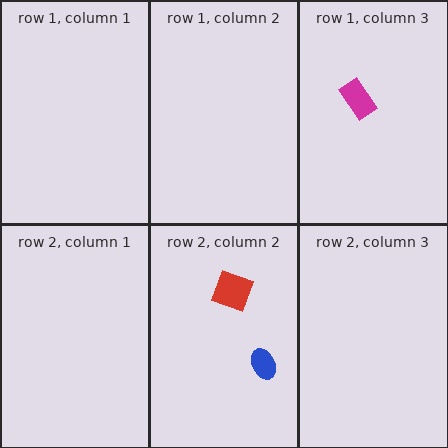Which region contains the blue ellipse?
The row 2, column 2 region.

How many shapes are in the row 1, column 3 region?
1.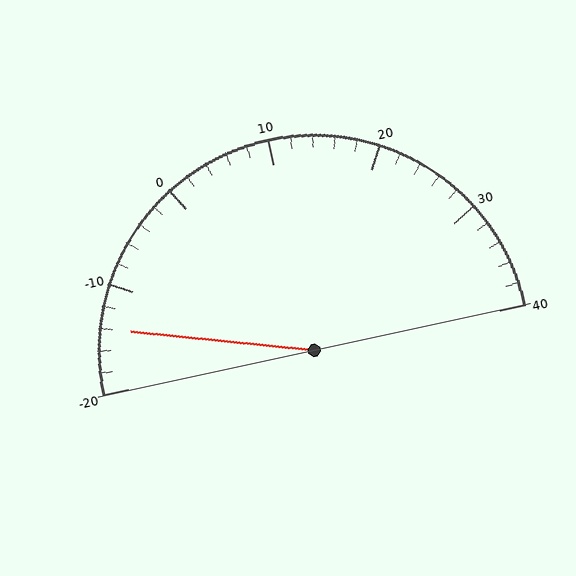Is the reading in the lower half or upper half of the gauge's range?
The reading is in the lower half of the range (-20 to 40).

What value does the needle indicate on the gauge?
The needle indicates approximately -14.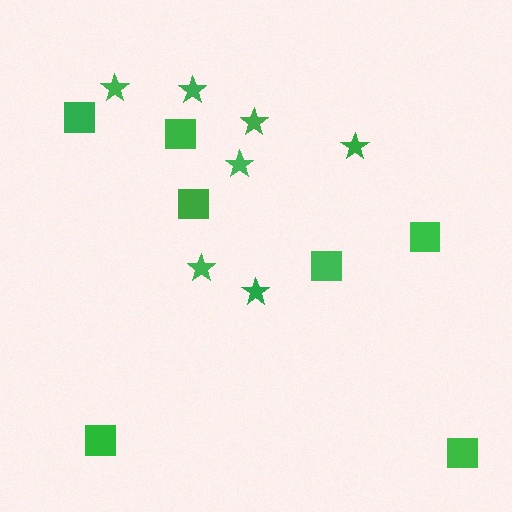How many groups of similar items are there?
There are 2 groups: one group of squares (7) and one group of stars (7).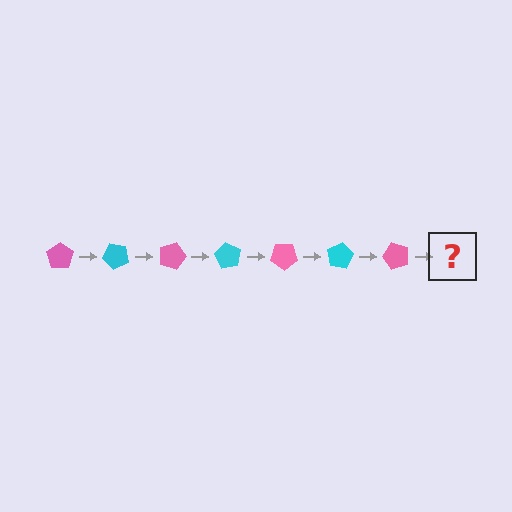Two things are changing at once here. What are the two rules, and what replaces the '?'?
The two rules are that it rotates 45 degrees each step and the color cycles through pink and cyan. The '?' should be a cyan pentagon, rotated 315 degrees from the start.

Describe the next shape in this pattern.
It should be a cyan pentagon, rotated 315 degrees from the start.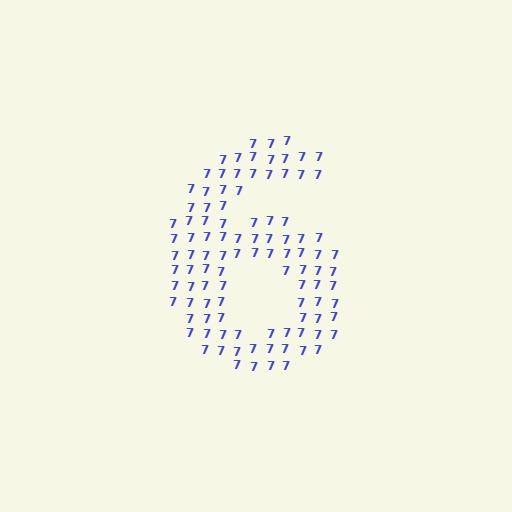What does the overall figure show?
The overall figure shows the digit 6.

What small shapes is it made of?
It is made of small digit 7's.